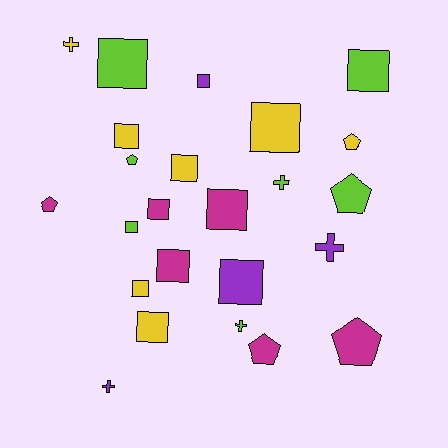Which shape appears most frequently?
Square, with 13 objects.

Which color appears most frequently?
Lime, with 7 objects.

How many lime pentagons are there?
There are 2 lime pentagons.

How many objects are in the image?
There are 24 objects.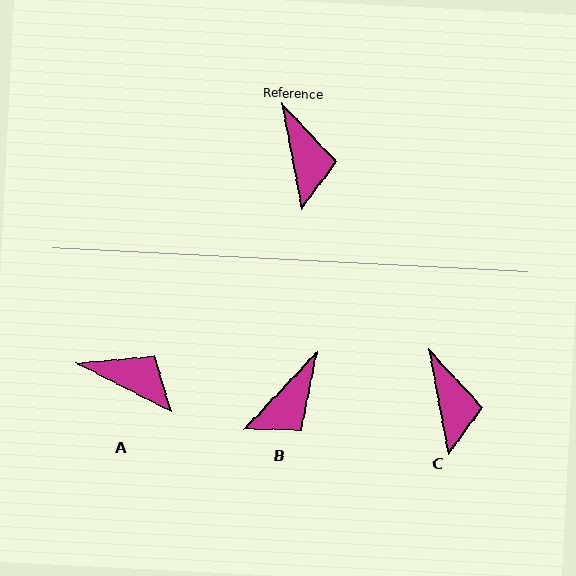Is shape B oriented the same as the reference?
No, it is off by about 54 degrees.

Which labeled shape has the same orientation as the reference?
C.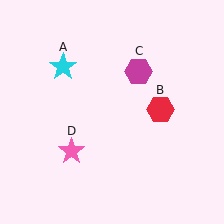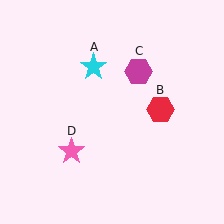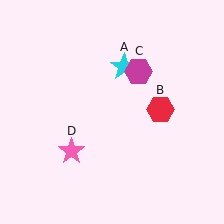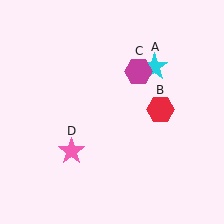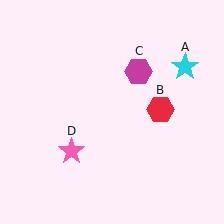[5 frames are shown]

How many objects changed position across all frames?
1 object changed position: cyan star (object A).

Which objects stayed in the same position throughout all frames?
Red hexagon (object B) and magenta hexagon (object C) and pink star (object D) remained stationary.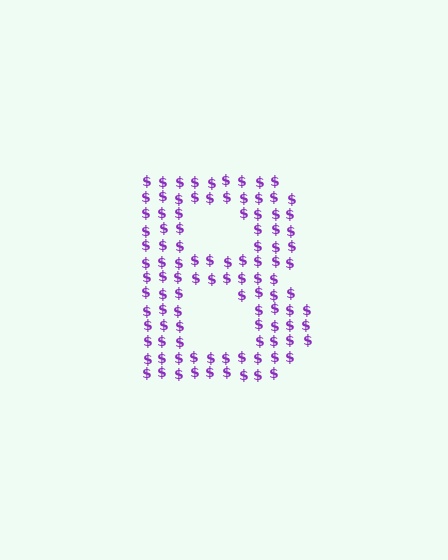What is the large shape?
The large shape is the letter B.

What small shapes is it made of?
It is made of small dollar signs.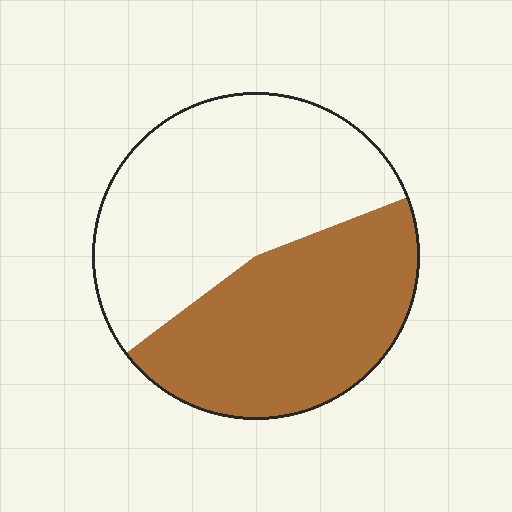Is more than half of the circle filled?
No.